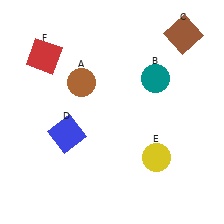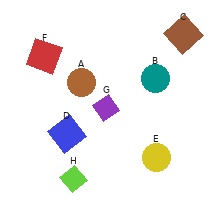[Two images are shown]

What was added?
A purple diamond (G), a lime diamond (H) were added in Image 2.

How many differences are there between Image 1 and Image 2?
There are 2 differences between the two images.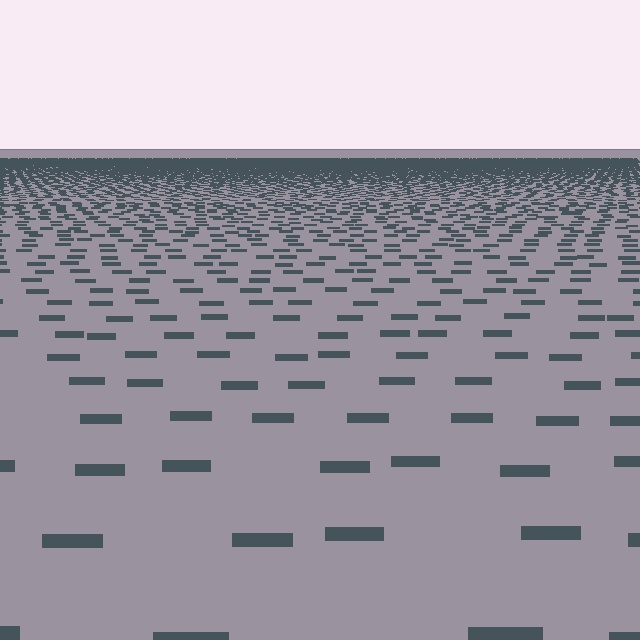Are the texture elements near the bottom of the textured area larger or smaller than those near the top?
Larger. Near the bottom, elements are closer to the viewer and appear at a bigger on-screen size.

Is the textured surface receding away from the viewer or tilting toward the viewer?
The surface is receding away from the viewer. Texture elements get smaller and denser toward the top.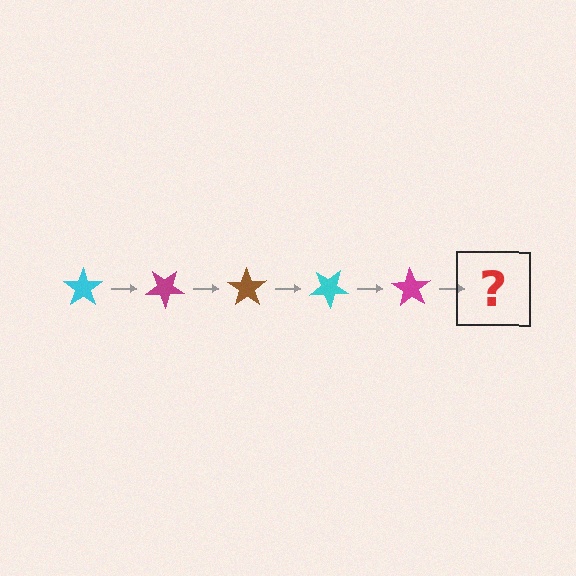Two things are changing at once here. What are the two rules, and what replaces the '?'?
The two rules are that it rotates 35 degrees each step and the color cycles through cyan, magenta, and brown. The '?' should be a brown star, rotated 175 degrees from the start.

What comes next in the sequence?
The next element should be a brown star, rotated 175 degrees from the start.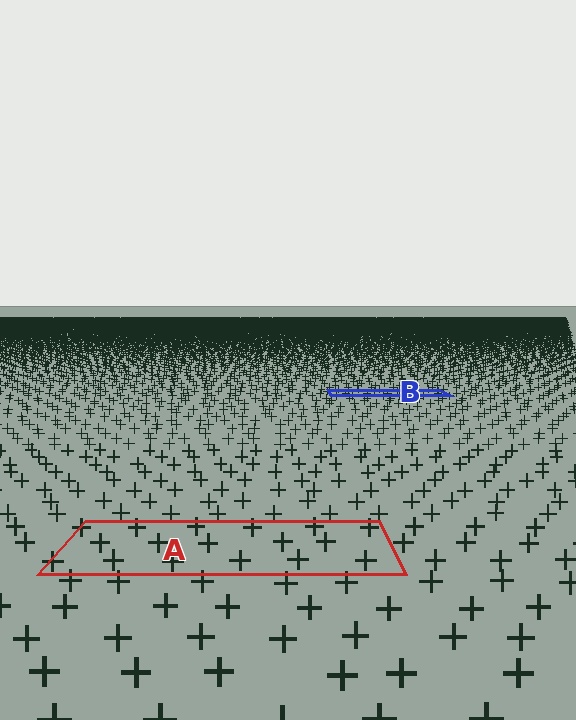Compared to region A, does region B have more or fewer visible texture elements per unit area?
Region B has more texture elements per unit area — they are packed more densely because it is farther away.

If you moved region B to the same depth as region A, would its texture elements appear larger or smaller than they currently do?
They would appear larger. At a closer depth, the same texture elements are projected at a bigger on-screen size.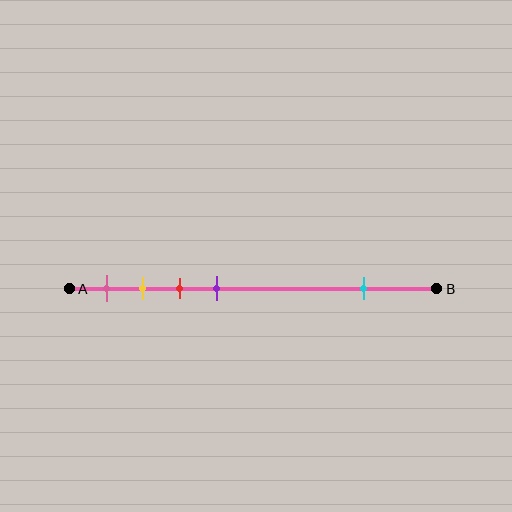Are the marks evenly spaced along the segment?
No, the marks are not evenly spaced.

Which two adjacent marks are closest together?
The yellow and red marks are the closest adjacent pair.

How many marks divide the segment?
There are 5 marks dividing the segment.